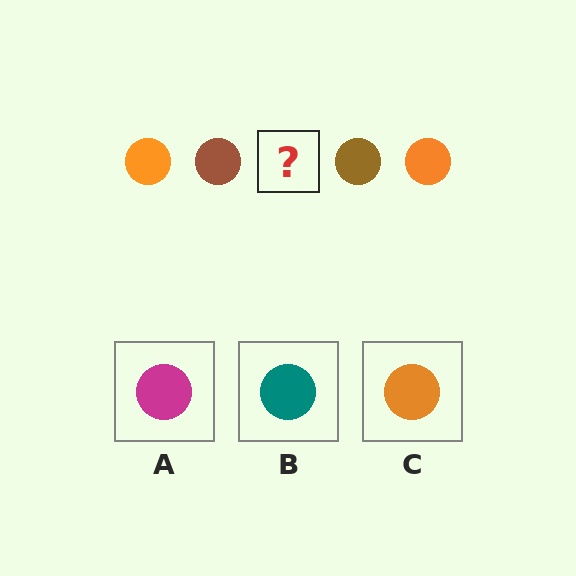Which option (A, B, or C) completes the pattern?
C.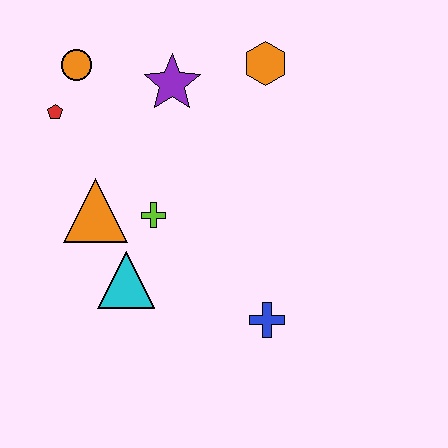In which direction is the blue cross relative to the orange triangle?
The blue cross is to the right of the orange triangle.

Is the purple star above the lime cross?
Yes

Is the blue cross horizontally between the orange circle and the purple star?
No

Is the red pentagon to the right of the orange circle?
No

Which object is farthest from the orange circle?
The blue cross is farthest from the orange circle.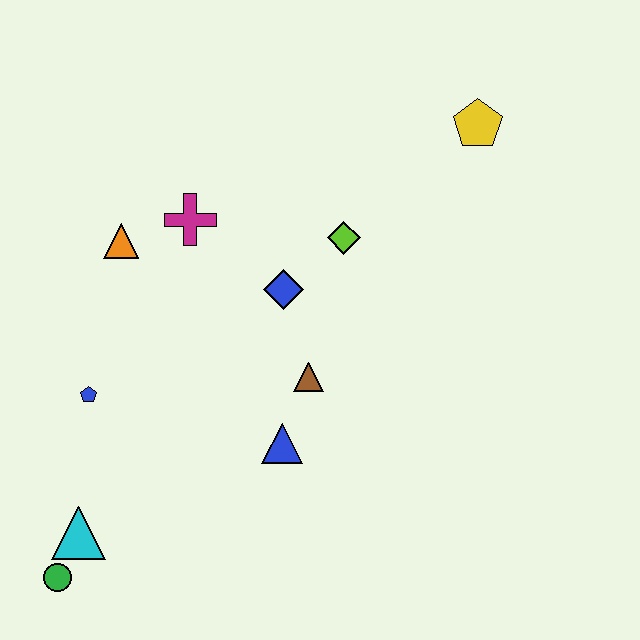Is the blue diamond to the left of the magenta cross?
No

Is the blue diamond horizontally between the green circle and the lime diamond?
Yes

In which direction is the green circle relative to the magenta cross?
The green circle is below the magenta cross.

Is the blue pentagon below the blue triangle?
No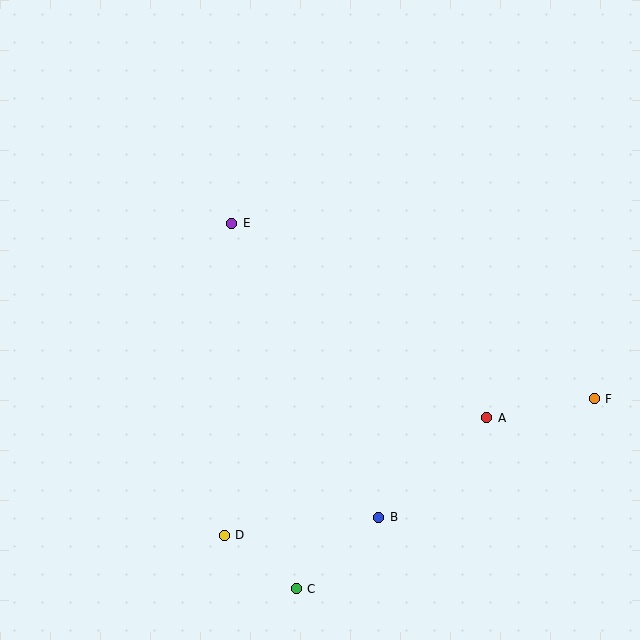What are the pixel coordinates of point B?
Point B is at (379, 517).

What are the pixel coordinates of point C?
Point C is at (296, 589).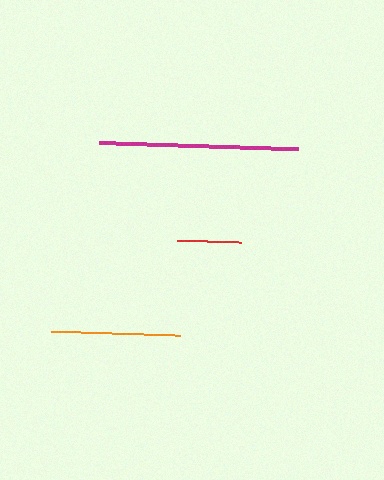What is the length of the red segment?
The red segment is approximately 64 pixels long.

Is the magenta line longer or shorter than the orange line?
The magenta line is longer than the orange line.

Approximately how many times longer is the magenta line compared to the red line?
The magenta line is approximately 3.1 times the length of the red line.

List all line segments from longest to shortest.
From longest to shortest: magenta, orange, red.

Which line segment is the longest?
The magenta line is the longest at approximately 199 pixels.